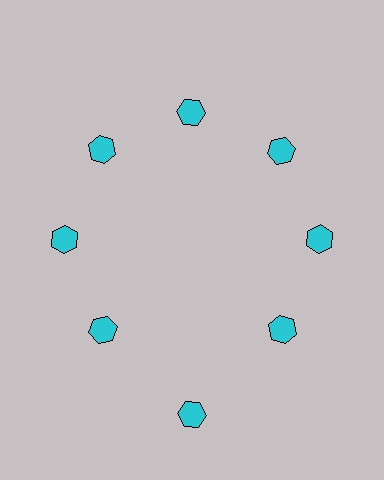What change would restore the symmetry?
The symmetry would be restored by moving it inward, back onto the ring so that all 8 hexagons sit at equal angles and equal distance from the center.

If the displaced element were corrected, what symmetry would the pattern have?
It would have 8-fold rotational symmetry — the pattern would map onto itself every 45 degrees.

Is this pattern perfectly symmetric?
No. The 8 cyan hexagons are arranged in a ring, but one element near the 6 o'clock position is pushed outward from the center, breaking the 8-fold rotational symmetry.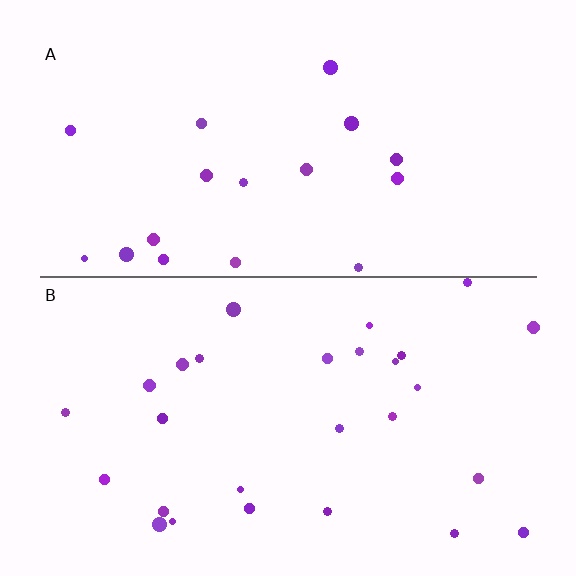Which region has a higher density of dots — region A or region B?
B (the bottom).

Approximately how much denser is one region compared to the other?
Approximately 1.6× — region B over region A.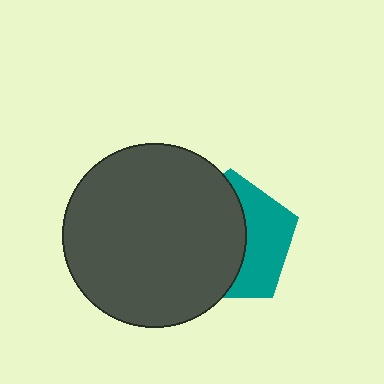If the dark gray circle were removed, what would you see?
You would see the complete teal pentagon.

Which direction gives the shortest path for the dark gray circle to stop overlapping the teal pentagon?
Moving left gives the shortest separation.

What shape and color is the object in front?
The object in front is a dark gray circle.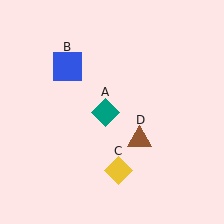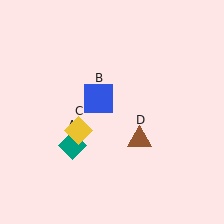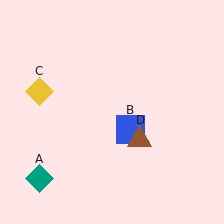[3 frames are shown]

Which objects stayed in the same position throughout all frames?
Brown triangle (object D) remained stationary.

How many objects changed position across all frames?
3 objects changed position: teal diamond (object A), blue square (object B), yellow diamond (object C).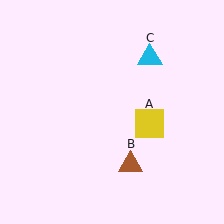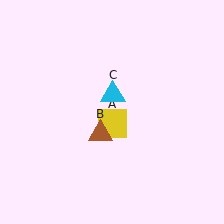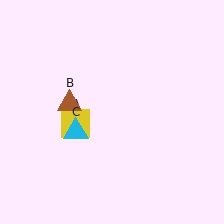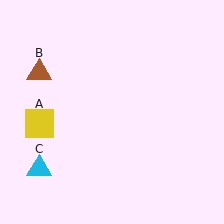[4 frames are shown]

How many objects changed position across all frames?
3 objects changed position: yellow square (object A), brown triangle (object B), cyan triangle (object C).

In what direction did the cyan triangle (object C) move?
The cyan triangle (object C) moved down and to the left.